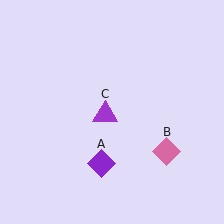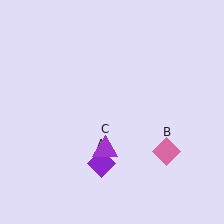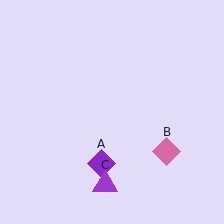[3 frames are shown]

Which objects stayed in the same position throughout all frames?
Purple diamond (object A) and pink diamond (object B) remained stationary.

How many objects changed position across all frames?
1 object changed position: purple triangle (object C).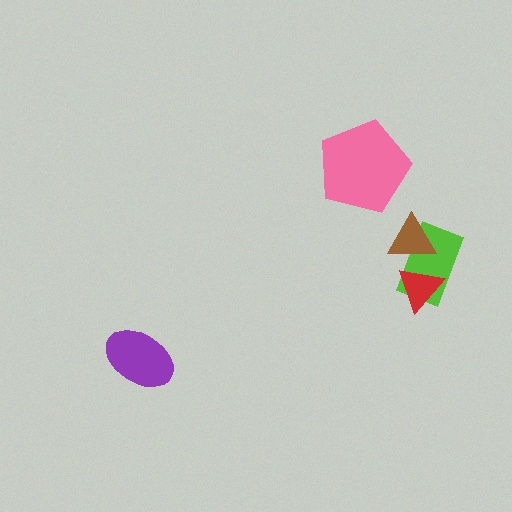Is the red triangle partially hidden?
Yes, it is partially covered by another shape.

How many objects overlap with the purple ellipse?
0 objects overlap with the purple ellipse.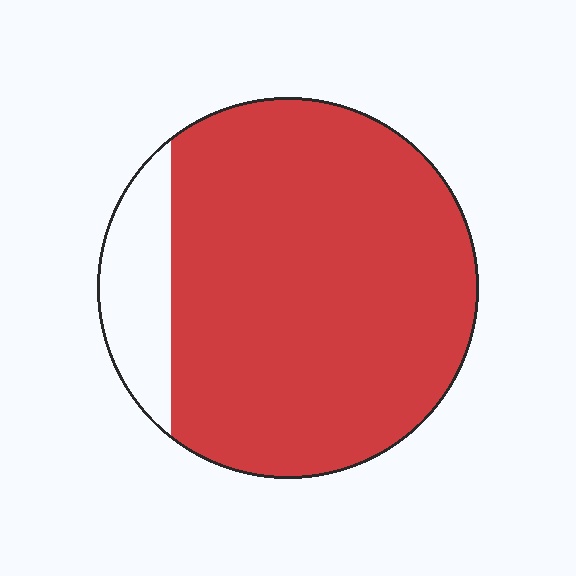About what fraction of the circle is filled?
About seven eighths (7/8).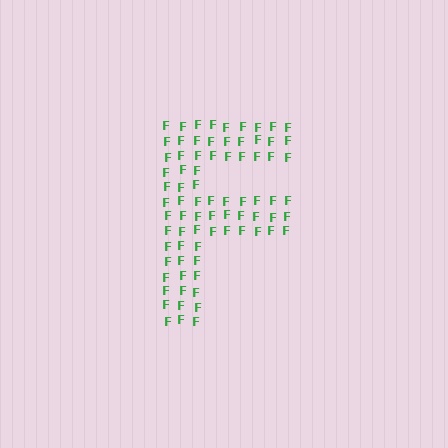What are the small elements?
The small elements are letter F's.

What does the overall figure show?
The overall figure shows the letter F.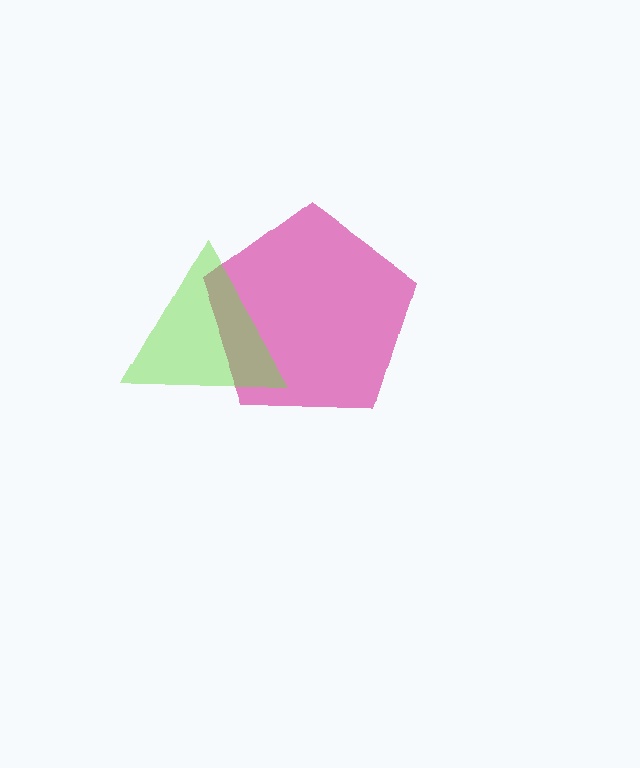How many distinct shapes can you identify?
There are 2 distinct shapes: a magenta pentagon, a lime triangle.